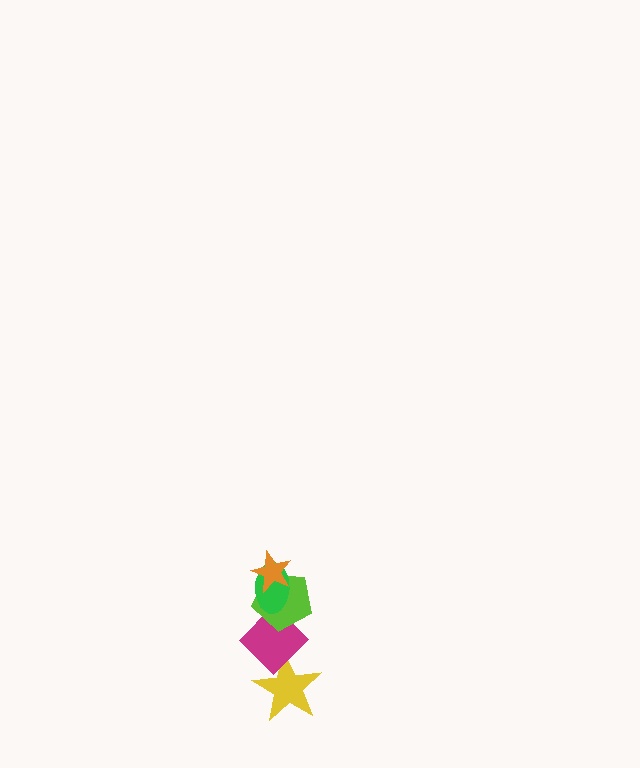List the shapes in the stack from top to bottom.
From top to bottom: the orange star, the green ellipse, the lime pentagon, the magenta diamond, the yellow star.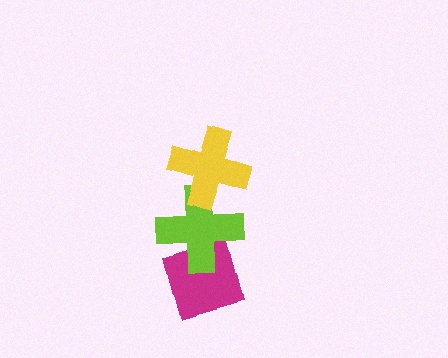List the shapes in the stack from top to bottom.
From top to bottom: the yellow cross, the lime cross, the magenta diamond.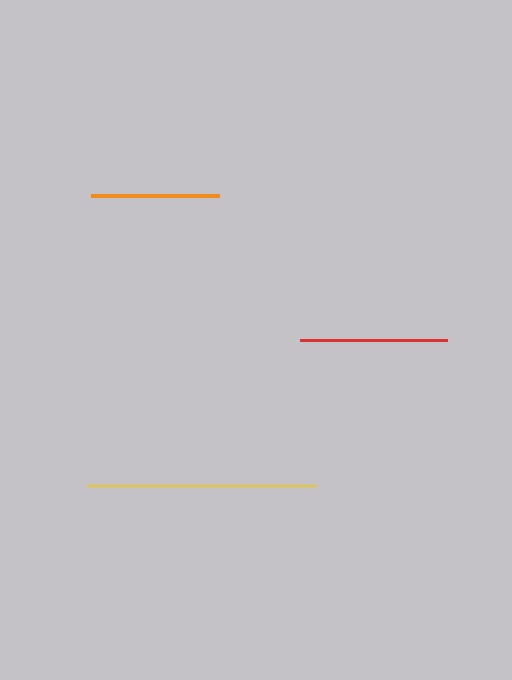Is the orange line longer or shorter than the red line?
The red line is longer than the orange line.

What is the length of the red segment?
The red segment is approximately 147 pixels long.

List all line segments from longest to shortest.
From longest to shortest: yellow, red, orange.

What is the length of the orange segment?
The orange segment is approximately 128 pixels long.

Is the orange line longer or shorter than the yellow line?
The yellow line is longer than the orange line.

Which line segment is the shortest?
The orange line is the shortest at approximately 128 pixels.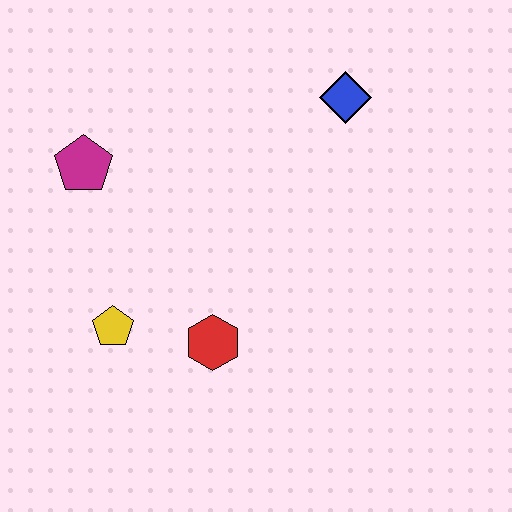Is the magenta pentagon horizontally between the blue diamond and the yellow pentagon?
No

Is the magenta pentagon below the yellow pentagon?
No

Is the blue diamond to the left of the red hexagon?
No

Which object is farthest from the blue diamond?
The yellow pentagon is farthest from the blue diamond.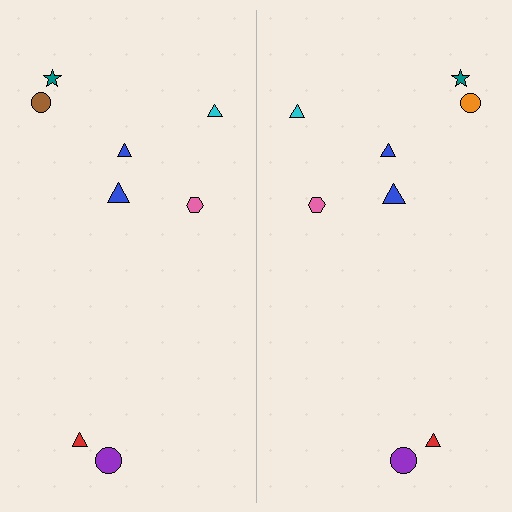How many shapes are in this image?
There are 16 shapes in this image.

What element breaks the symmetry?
The orange circle on the right side breaks the symmetry — its mirror counterpart is brown.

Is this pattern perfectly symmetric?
No, the pattern is not perfectly symmetric. The orange circle on the right side breaks the symmetry — its mirror counterpart is brown.